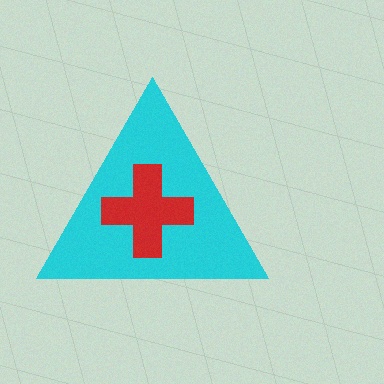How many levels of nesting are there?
2.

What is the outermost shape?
The cyan triangle.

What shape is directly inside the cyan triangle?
The red cross.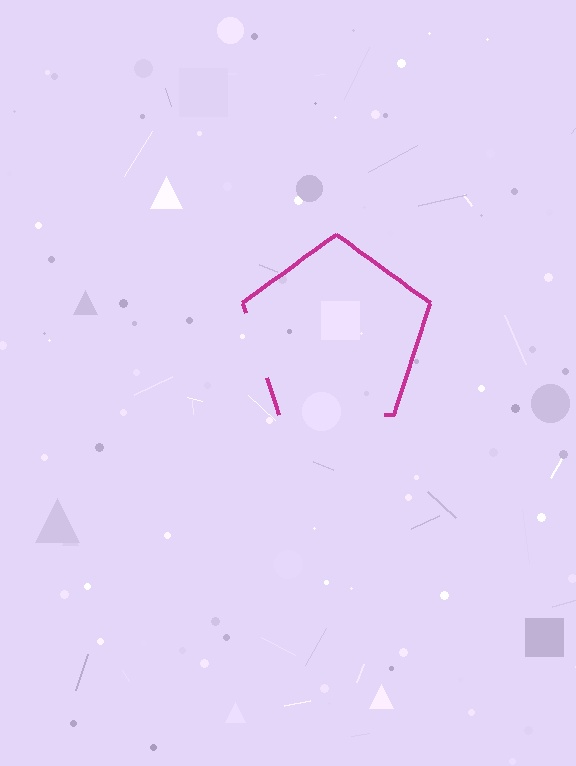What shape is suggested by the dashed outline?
The dashed outline suggests a pentagon.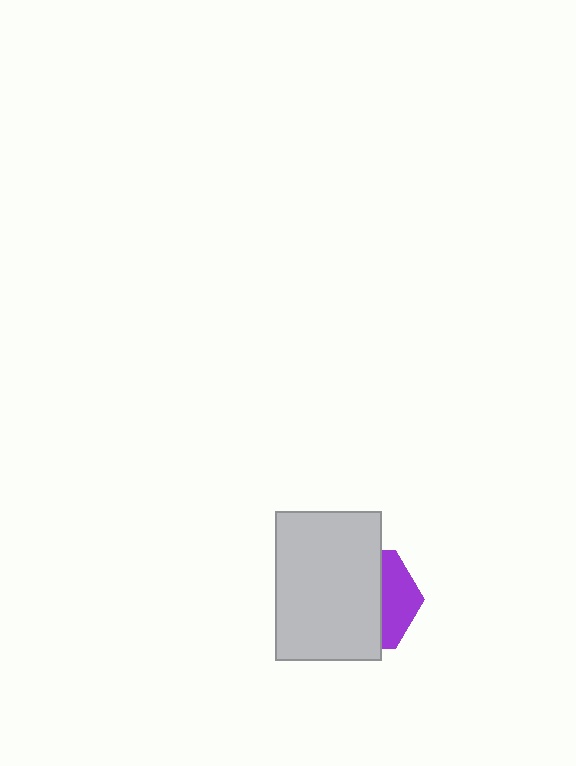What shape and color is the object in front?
The object in front is a light gray rectangle.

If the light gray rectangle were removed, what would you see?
You would see the complete purple hexagon.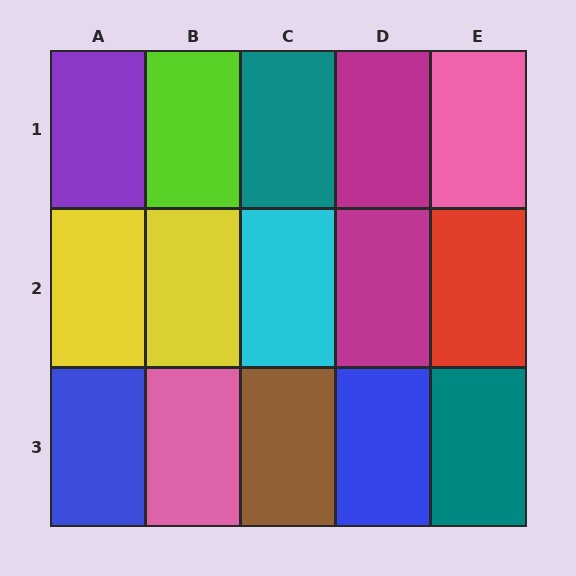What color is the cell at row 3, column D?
Blue.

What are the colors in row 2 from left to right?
Yellow, yellow, cyan, magenta, red.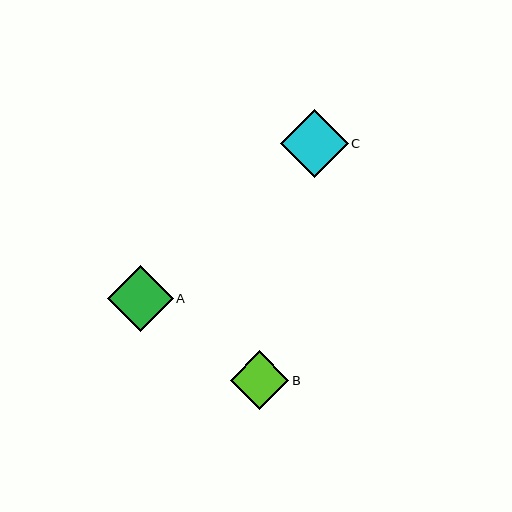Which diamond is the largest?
Diamond C is the largest with a size of approximately 68 pixels.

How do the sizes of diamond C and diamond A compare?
Diamond C and diamond A are approximately the same size.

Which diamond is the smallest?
Diamond B is the smallest with a size of approximately 58 pixels.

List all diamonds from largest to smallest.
From largest to smallest: C, A, B.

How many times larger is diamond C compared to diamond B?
Diamond C is approximately 1.2 times the size of diamond B.